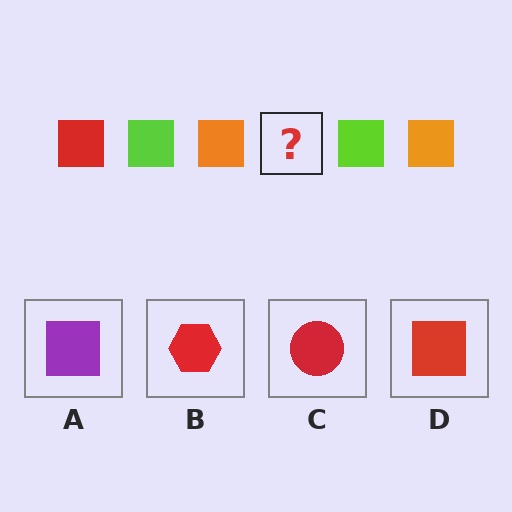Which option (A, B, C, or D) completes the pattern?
D.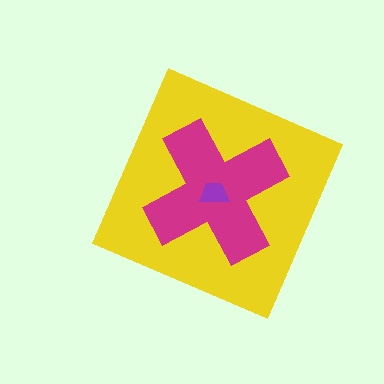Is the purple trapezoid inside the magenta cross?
Yes.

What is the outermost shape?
The yellow diamond.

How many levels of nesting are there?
3.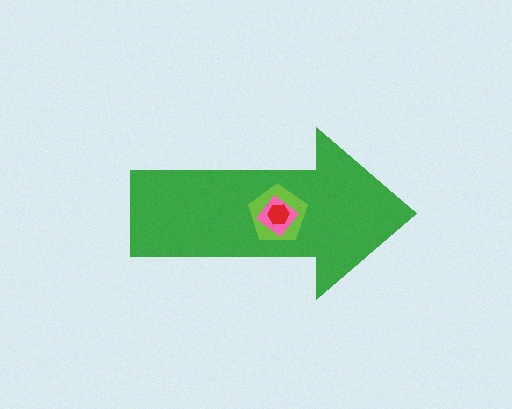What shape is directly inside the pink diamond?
The red hexagon.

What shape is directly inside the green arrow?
The lime pentagon.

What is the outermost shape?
The green arrow.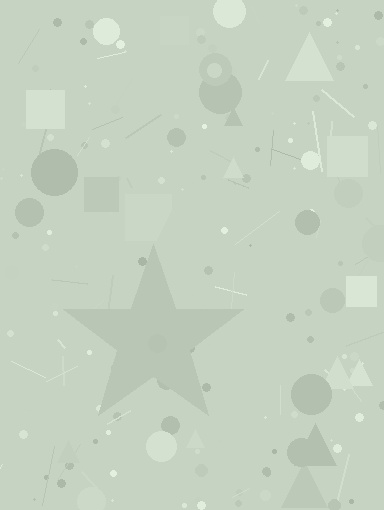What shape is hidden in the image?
A star is hidden in the image.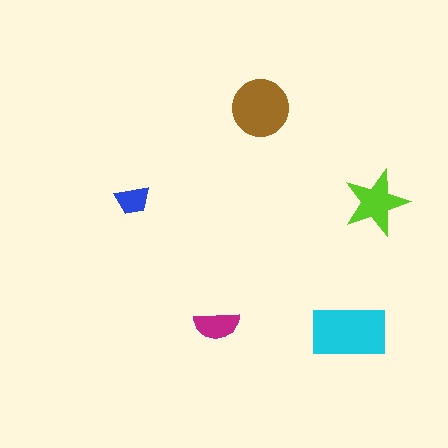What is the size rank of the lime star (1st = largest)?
3rd.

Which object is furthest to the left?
The blue trapezoid is leftmost.